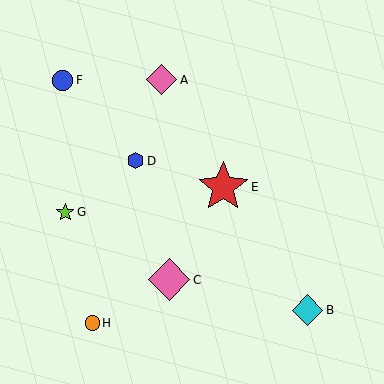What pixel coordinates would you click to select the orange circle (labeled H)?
Click at (92, 323) to select the orange circle H.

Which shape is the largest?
The red star (labeled E) is the largest.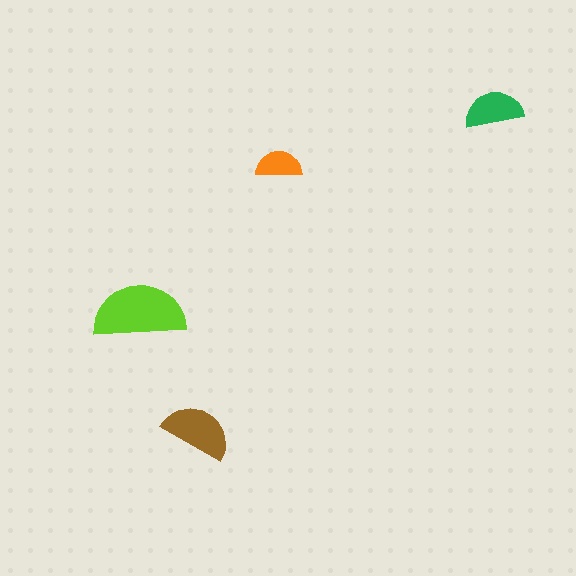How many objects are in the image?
There are 4 objects in the image.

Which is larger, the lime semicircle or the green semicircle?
The lime one.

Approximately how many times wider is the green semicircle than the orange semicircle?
About 1.5 times wider.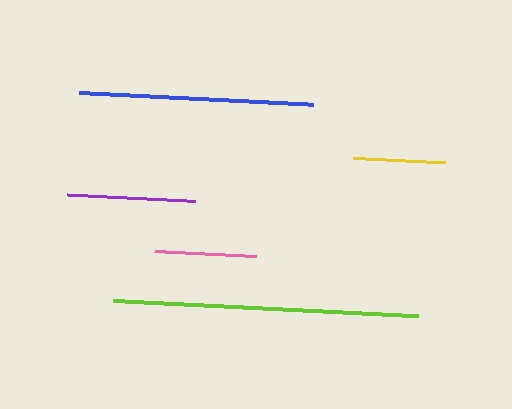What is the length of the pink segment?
The pink segment is approximately 102 pixels long.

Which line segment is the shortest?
The yellow line is the shortest at approximately 93 pixels.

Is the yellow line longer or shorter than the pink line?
The pink line is longer than the yellow line.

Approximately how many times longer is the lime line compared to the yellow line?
The lime line is approximately 3.3 times the length of the yellow line.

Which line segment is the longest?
The lime line is the longest at approximately 306 pixels.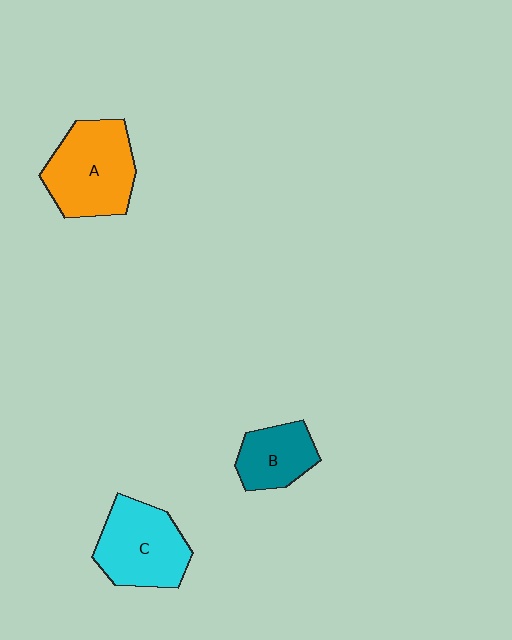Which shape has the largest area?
Shape A (orange).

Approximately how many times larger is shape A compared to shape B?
Approximately 1.7 times.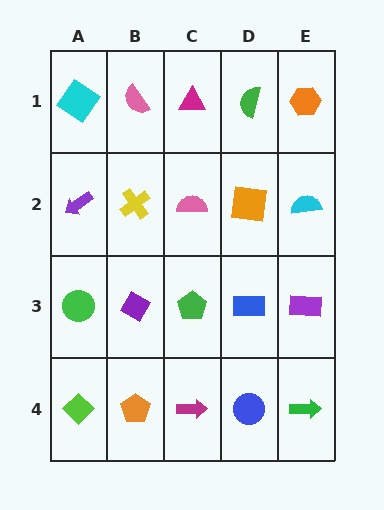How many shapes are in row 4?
5 shapes.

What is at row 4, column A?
A lime diamond.